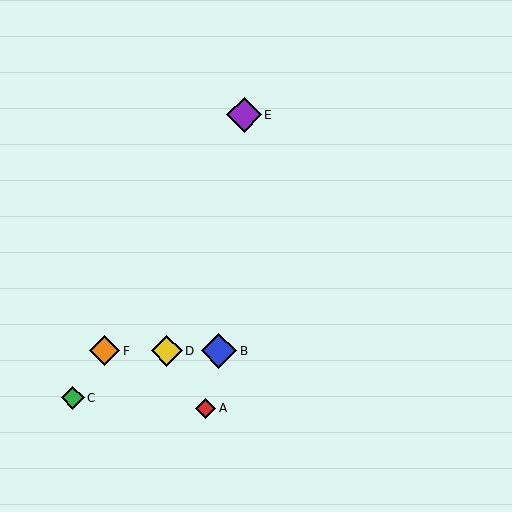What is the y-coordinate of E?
Object E is at y≈115.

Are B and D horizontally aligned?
Yes, both are at y≈351.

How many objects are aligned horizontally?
3 objects (B, D, F) are aligned horizontally.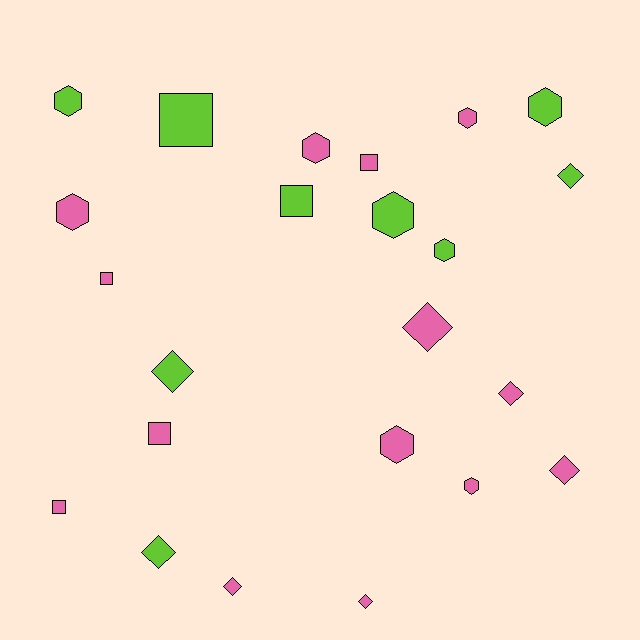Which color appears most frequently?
Pink, with 14 objects.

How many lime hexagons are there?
There are 4 lime hexagons.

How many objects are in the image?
There are 23 objects.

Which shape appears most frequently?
Hexagon, with 9 objects.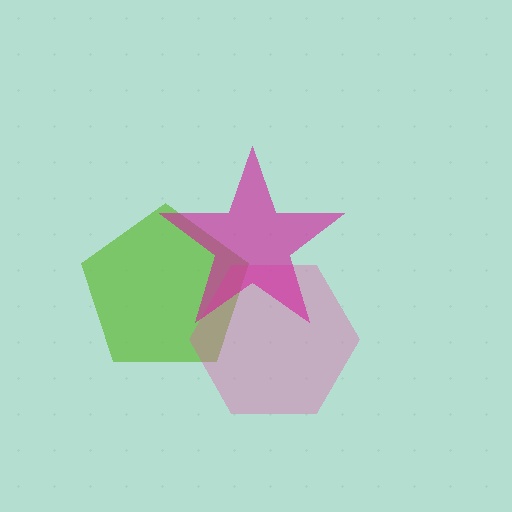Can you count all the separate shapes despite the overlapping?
Yes, there are 3 separate shapes.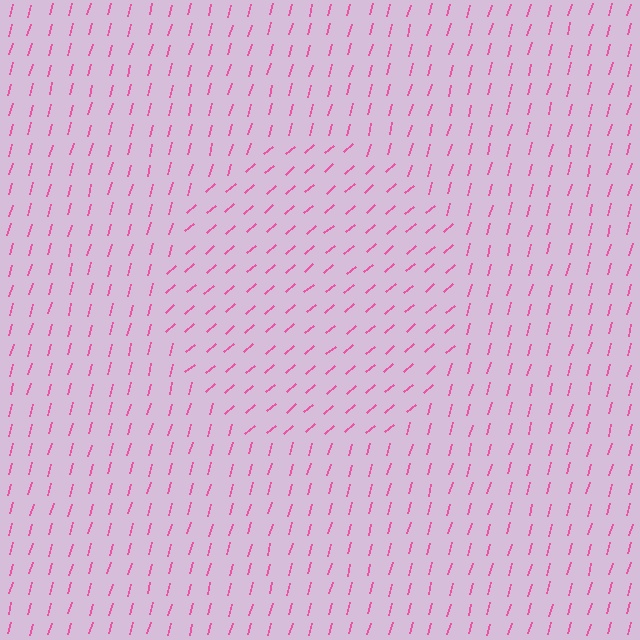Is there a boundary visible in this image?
Yes, there is a texture boundary formed by a change in line orientation.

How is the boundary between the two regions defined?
The boundary is defined purely by a change in line orientation (approximately 34 degrees difference). All lines are the same color and thickness.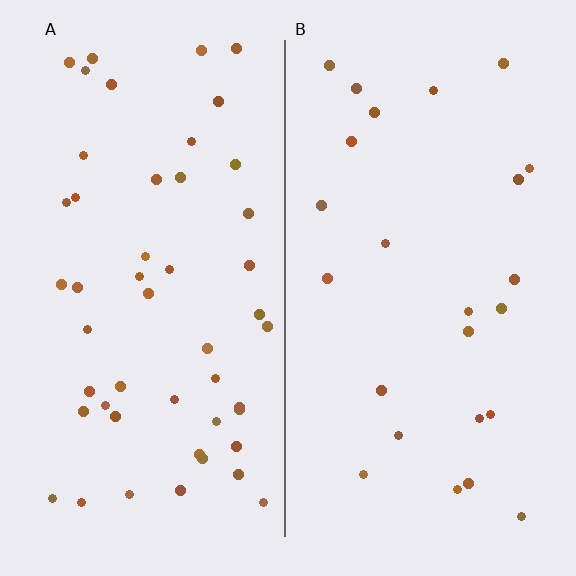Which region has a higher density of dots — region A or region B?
A (the left).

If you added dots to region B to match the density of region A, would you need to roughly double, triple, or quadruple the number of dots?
Approximately double.